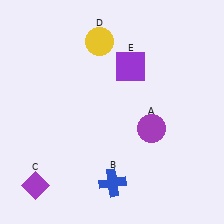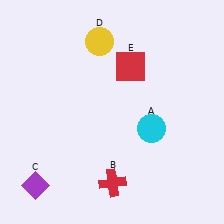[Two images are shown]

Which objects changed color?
A changed from purple to cyan. B changed from blue to red. E changed from purple to red.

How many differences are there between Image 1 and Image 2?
There are 3 differences between the two images.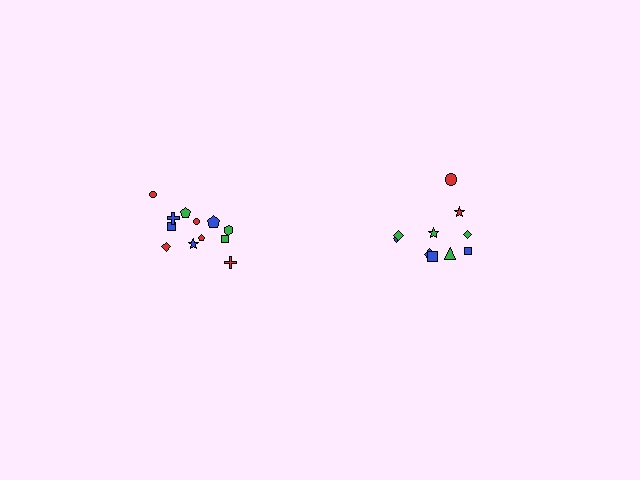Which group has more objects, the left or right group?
The left group.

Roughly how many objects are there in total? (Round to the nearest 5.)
Roughly 20 objects in total.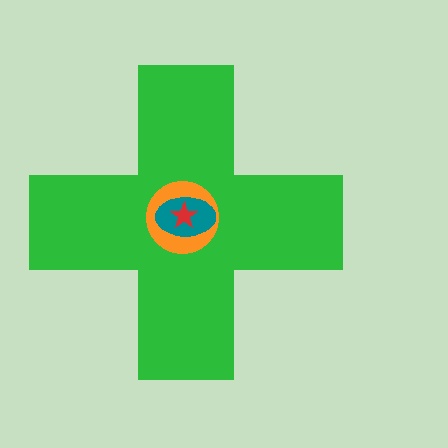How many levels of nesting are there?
4.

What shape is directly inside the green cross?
The orange circle.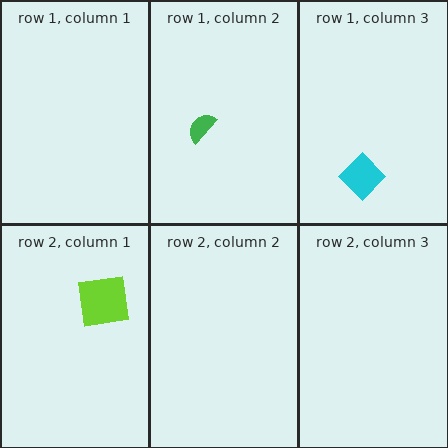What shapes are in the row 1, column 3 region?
The cyan diamond.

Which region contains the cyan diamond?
The row 1, column 3 region.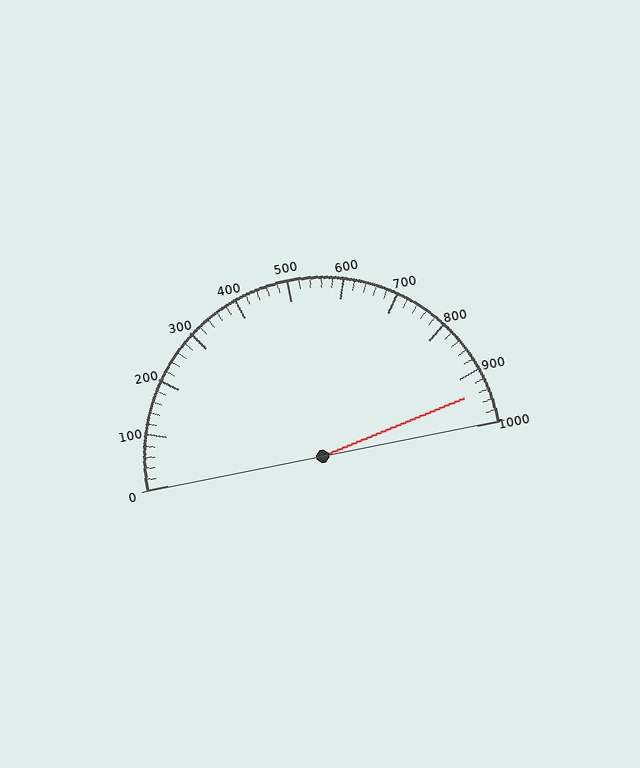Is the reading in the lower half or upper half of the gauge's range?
The reading is in the upper half of the range (0 to 1000).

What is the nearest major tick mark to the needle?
The nearest major tick mark is 900.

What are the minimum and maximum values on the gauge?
The gauge ranges from 0 to 1000.